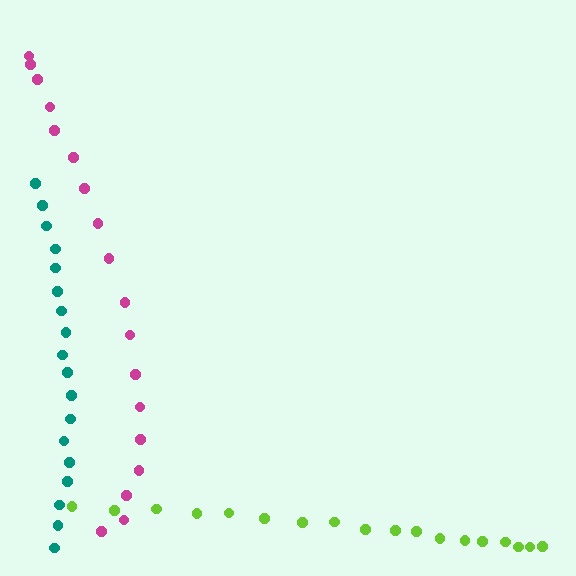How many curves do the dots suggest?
There are 3 distinct paths.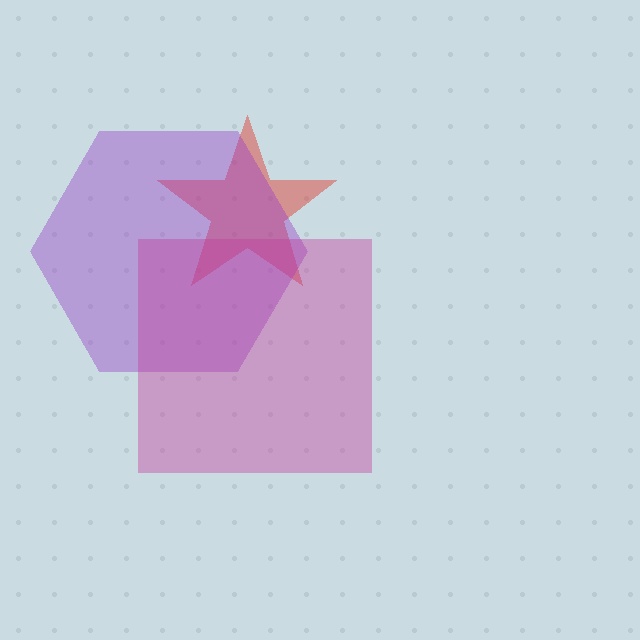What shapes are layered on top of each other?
The layered shapes are: a red star, a purple hexagon, a magenta square.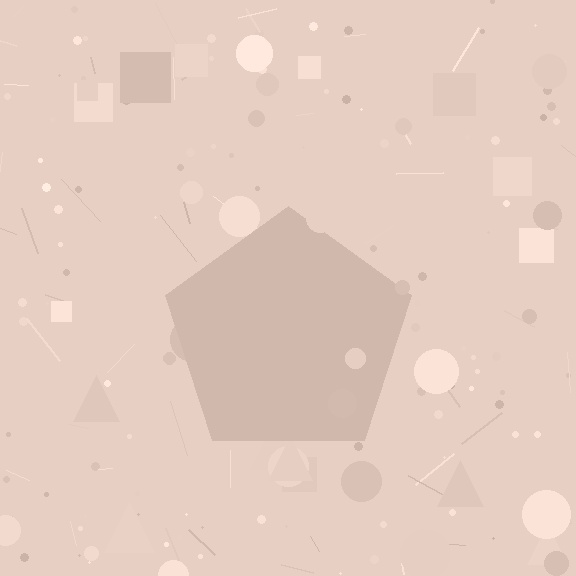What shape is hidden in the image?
A pentagon is hidden in the image.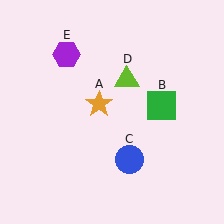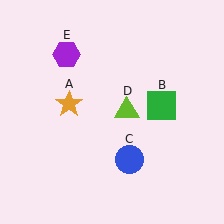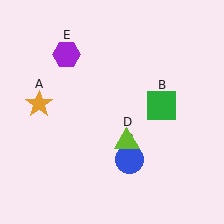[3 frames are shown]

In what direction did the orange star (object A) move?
The orange star (object A) moved left.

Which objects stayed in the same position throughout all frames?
Green square (object B) and blue circle (object C) and purple hexagon (object E) remained stationary.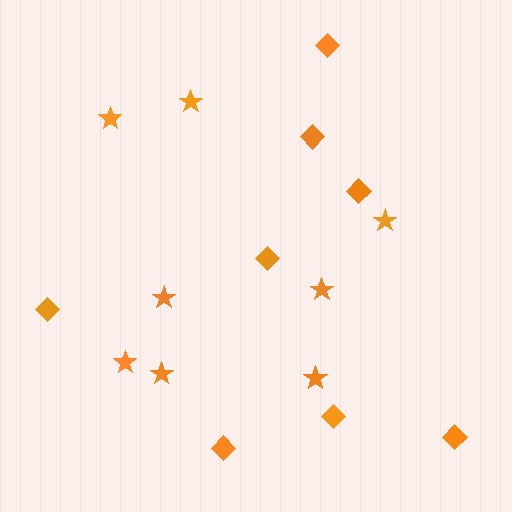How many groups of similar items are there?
There are 2 groups: one group of diamonds (8) and one group of stars (8).